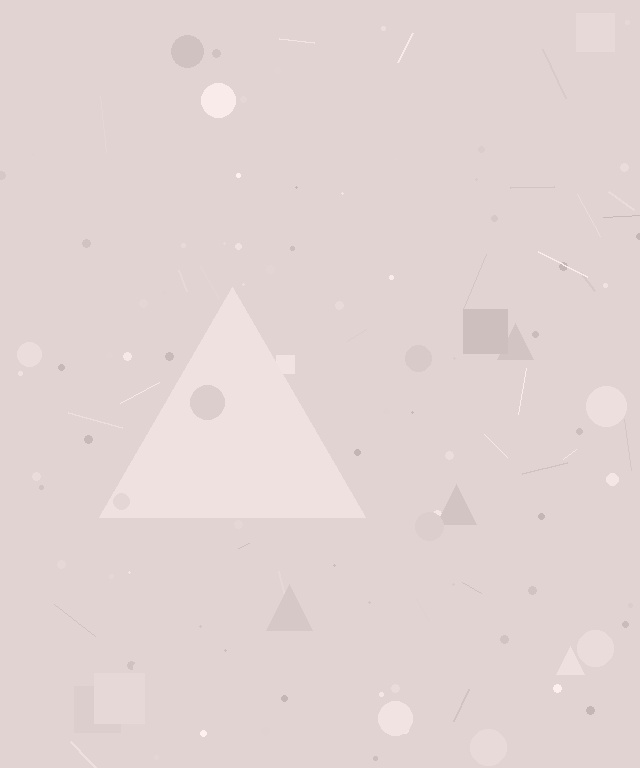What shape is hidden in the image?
A triangle is hidden in the image.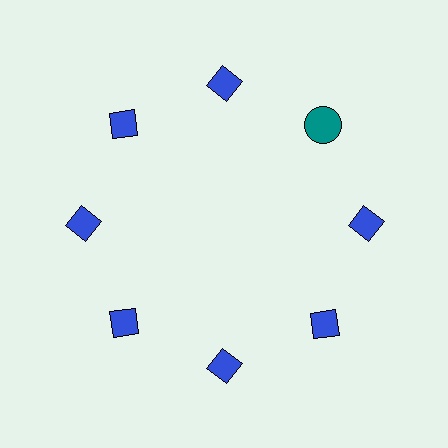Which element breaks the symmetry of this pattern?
The teal circle at roughly the 2 o'clock position breaks the symmetry. All other shapes are blue diamonds.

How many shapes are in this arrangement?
There are 8 shapes arranged in a ring pattern.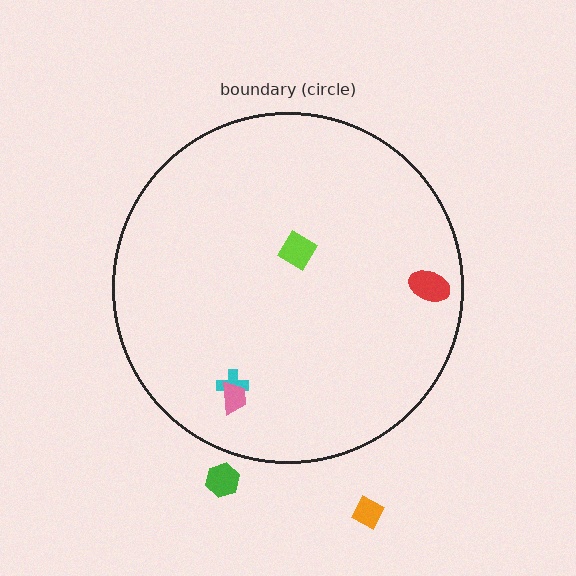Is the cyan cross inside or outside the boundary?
Inside.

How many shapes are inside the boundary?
4 inside, 2 outside.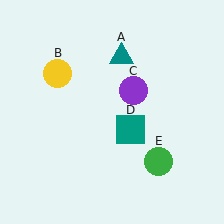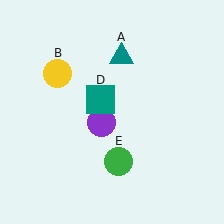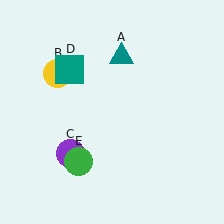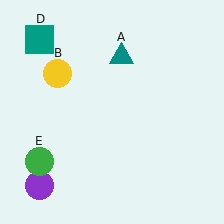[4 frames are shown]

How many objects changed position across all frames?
3 objects changed position: purple circle (object C), teal square (object D), green circle (object E).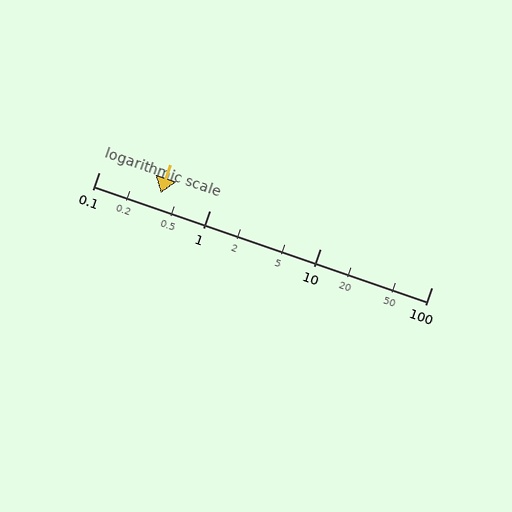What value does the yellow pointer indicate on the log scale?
The pointer indicates approximately 0.36.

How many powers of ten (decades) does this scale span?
The scale spans 3 decades, from 0.1 to 100.